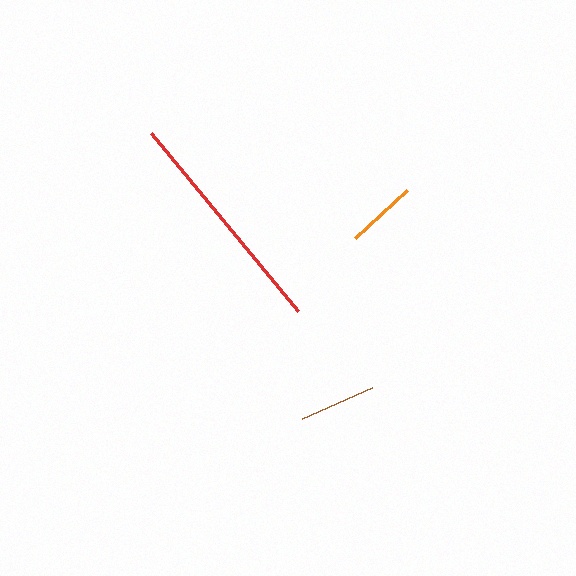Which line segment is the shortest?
The orange line is the shortest at approximately 71 pixels.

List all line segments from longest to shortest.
From longest to shortest: red, brown, orange.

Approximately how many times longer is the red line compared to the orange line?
The red line is approximately 3.2 times the length of the orange line.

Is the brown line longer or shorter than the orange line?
The brown line is longer than the orange line.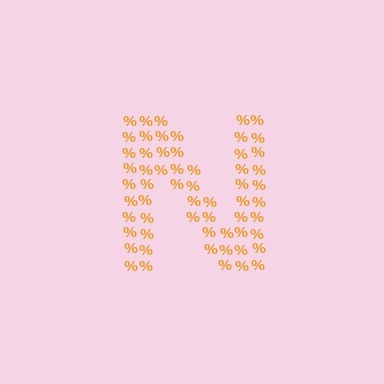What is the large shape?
The large shape is the letter N.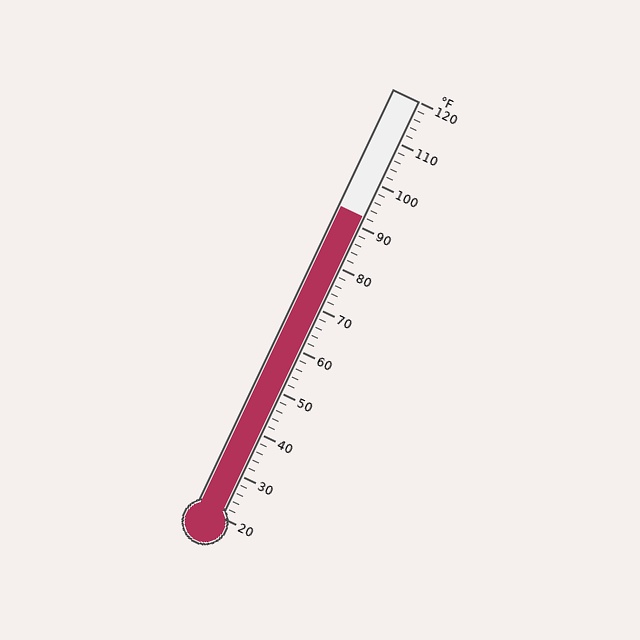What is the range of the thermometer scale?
The thermometer scale ranges from 20°F to 120°F.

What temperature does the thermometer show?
The thermometer shows approximately 92°F.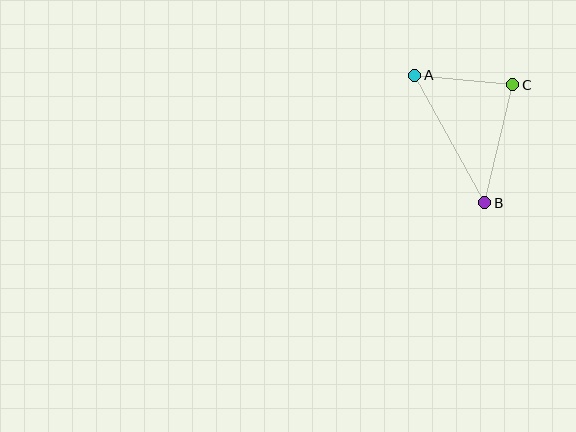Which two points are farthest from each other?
Points A and B are farthest from each other.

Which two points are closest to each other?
Points A and C are closest to each other.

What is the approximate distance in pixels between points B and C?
The distance between B and C is approximately 122 pixels.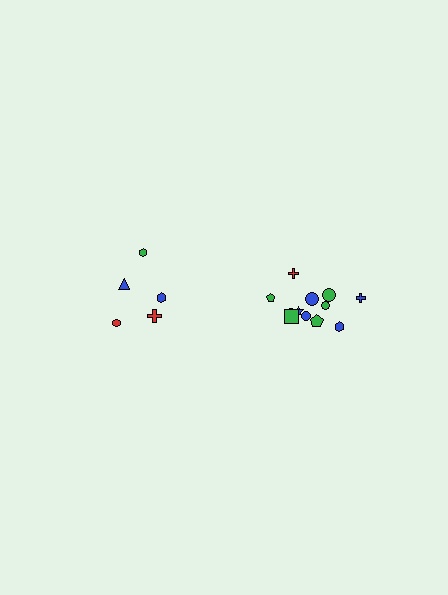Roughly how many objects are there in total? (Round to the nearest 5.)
Roughly 15 objects in total.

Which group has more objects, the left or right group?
The right group.